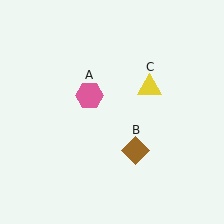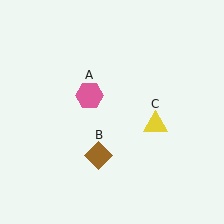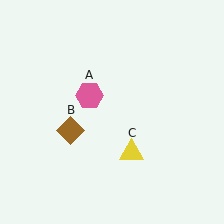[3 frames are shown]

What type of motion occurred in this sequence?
The brown diamond (object B), yellow triangle (object C) rotated clockwise around the center of the scene.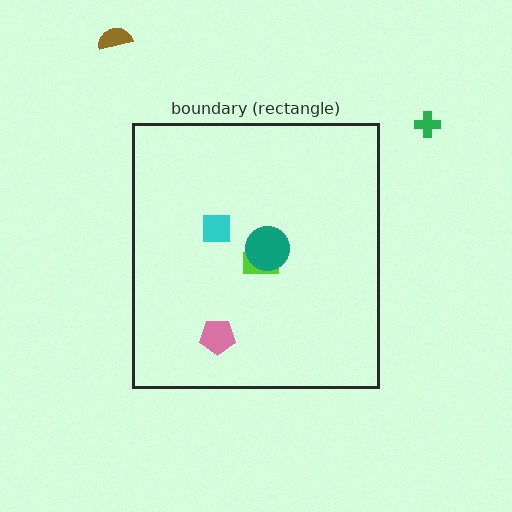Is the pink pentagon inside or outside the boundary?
Inside.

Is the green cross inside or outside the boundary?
Outside.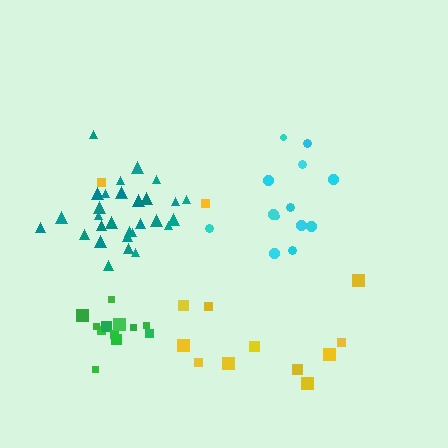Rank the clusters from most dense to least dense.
teal, green, cyan, yellow.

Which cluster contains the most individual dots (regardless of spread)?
Teal (30).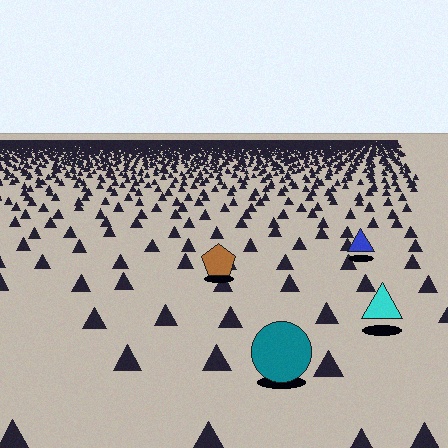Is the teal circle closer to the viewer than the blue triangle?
Yes. The teal circle is closer — you can tell from the texture gradient: the ground texture is coarser near it.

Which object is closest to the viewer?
The teal circle is closest. The texture marks near it are larger and more spread out.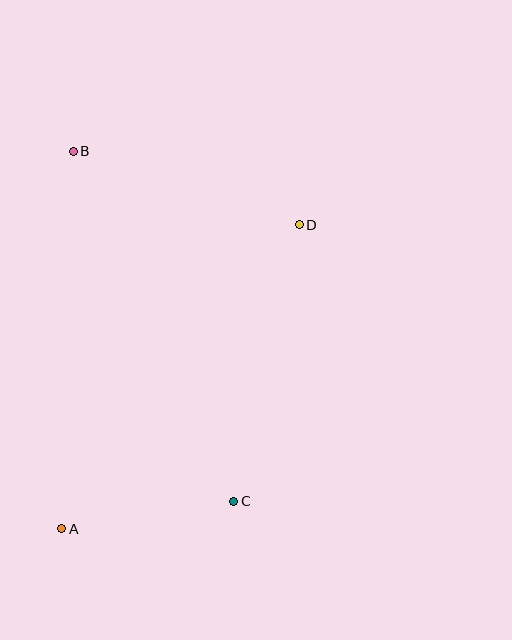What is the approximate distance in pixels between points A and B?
The distance between A and B is approximately 378 pixels.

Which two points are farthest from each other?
Points A and D are farthest from each other.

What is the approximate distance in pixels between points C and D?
The distance between C and D is approximately 284 pixels.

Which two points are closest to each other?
Points A and C are closest to each other.